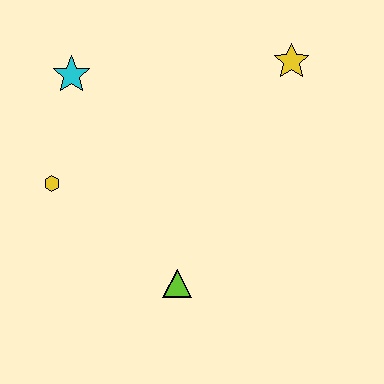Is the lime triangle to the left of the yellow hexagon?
No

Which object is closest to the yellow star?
The cyan star is closest to the yellow star.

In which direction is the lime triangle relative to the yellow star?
The lime triangle is below the yellow star.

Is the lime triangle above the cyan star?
No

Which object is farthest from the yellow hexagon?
The yellow star is farthest from the yellow hexagon.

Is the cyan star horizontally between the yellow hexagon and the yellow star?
Yes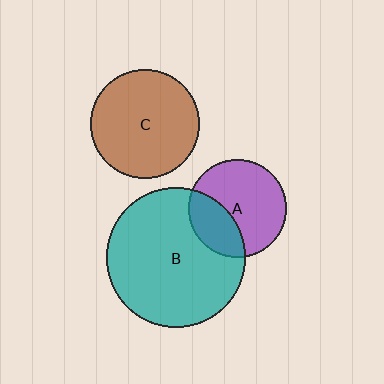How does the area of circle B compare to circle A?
Approximately 2.0 times.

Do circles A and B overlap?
Yes.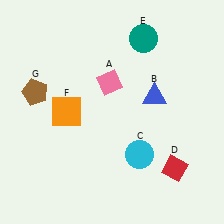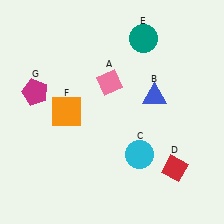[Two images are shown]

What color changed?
The pentagon (G) changed from brown in Image 1 to magenta in Image 2.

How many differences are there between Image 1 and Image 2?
There is 1 difference between the two images.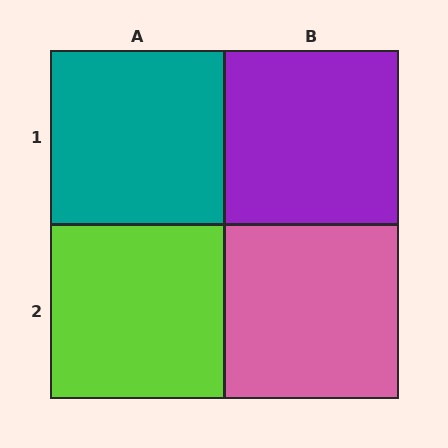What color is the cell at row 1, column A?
Teal.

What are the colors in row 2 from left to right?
Lime, pink.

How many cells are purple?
1 cell is purple.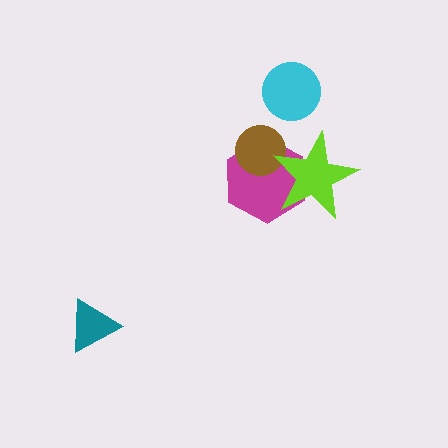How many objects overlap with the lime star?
2 objects overlap with the lime star.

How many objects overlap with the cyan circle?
0 objects overlap with the cyan circle.